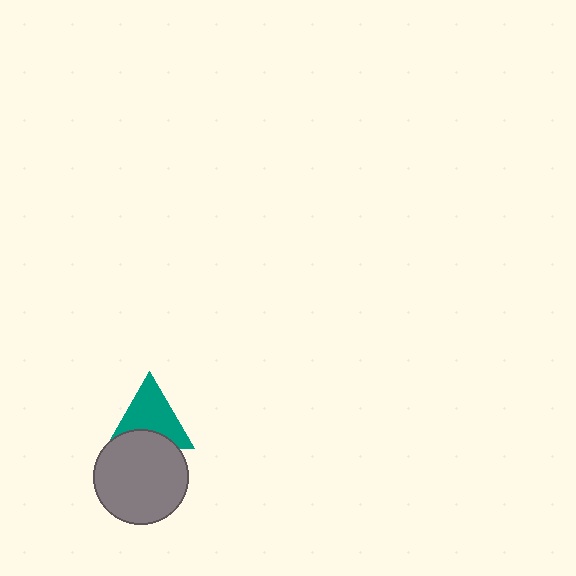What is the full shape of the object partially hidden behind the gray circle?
The partially hidden object is a teal triangle.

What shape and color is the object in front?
The object in front is a gray circle.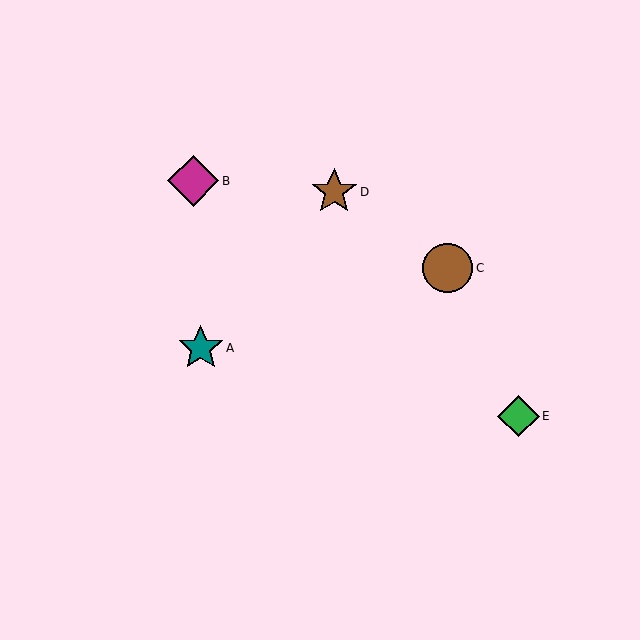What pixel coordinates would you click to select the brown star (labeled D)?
Click at (334, 192) to select the brown star D.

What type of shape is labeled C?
Shape C is a brown circle.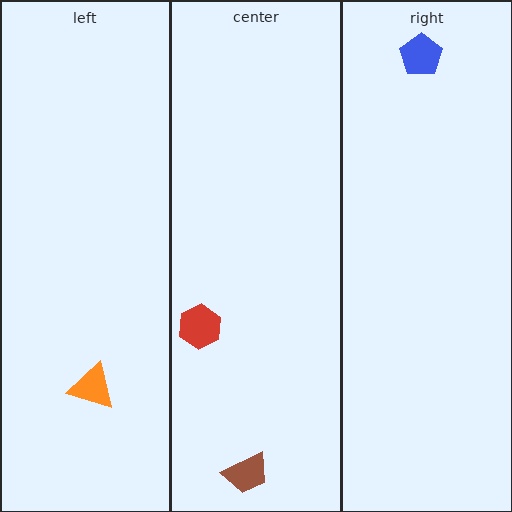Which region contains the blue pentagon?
The right region.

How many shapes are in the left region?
1.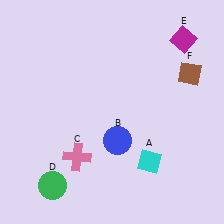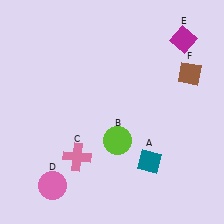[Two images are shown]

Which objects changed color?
A changed from cyan to teal. B changed from blue to lime. D changed from green to pink.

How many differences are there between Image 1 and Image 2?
There are 3 differences between the two images.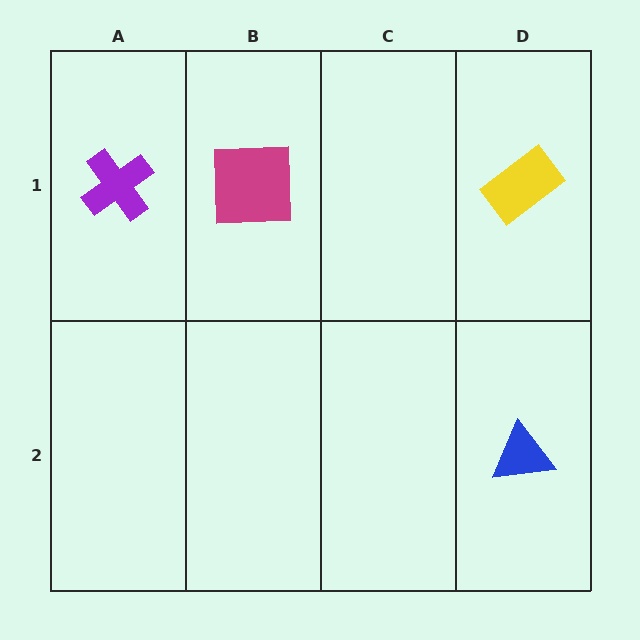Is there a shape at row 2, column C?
No, that cell is empty.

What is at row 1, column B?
A magenta square.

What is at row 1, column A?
A purple cross.